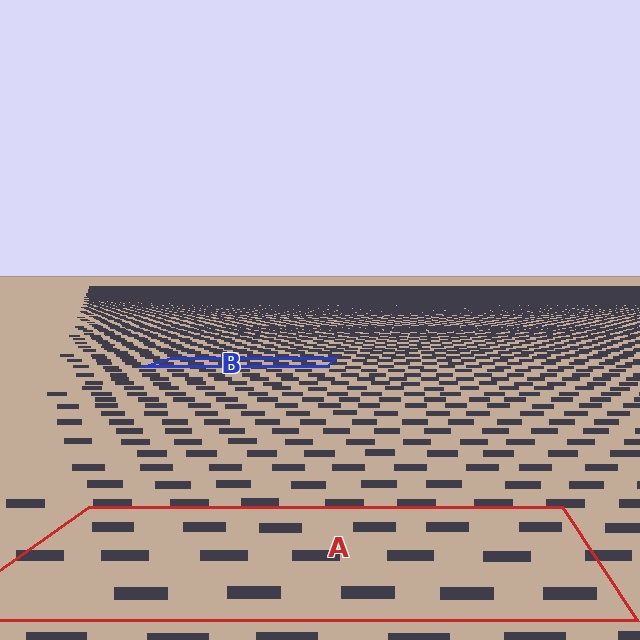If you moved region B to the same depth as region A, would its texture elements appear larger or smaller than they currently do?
They would appear larger. At a closer depth, the same texture elements are projected at a bigger on-screen size.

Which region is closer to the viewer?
Region A is closer. The texture elements there are larger and more spread out.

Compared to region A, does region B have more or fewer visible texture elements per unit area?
Region B has more texture elements per unit area — they are packed more densely because it is farther away.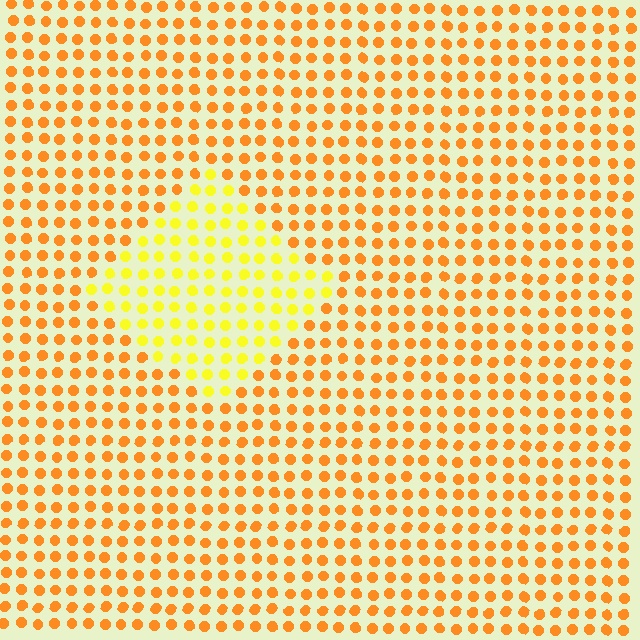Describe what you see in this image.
The image is filled with small orange elements in a uniform arrangement. A diamond-shaped region is visible where the elements are tinted to a slightly different hue, forming a subtle color boundary.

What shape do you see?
I see a diamond.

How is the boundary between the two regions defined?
The boundary is defined purely by a slight shift in hue (about 32 degrees). Spacing, size, and orientation are identical on both sides.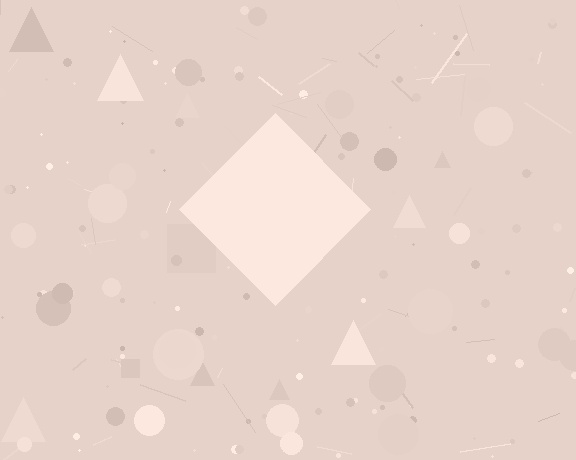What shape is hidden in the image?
A diamond is hidden in the image.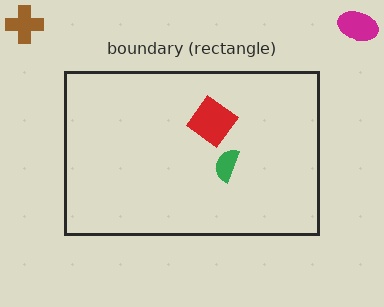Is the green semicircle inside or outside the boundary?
Inside.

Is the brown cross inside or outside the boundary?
Outside.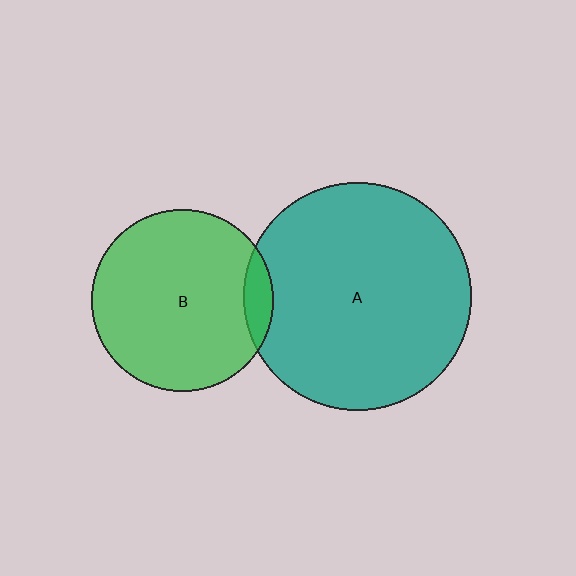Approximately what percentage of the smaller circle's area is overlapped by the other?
Approximately 10%.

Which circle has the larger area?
Circle A (teal).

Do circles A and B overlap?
Yes.